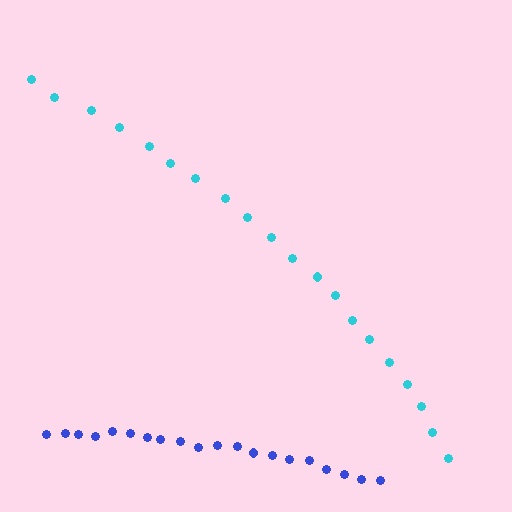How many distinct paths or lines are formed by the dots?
There are 2 distinct paths.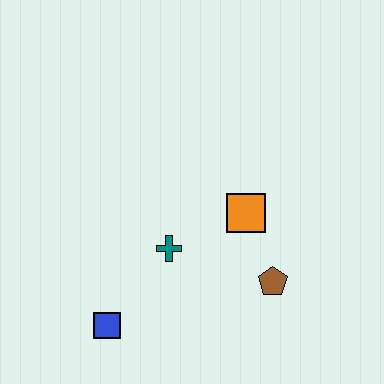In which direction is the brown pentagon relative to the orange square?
The brown pentagon is below the orange square.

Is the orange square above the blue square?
Yes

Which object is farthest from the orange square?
The blue square is farthest from the orange square.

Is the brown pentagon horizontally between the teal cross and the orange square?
No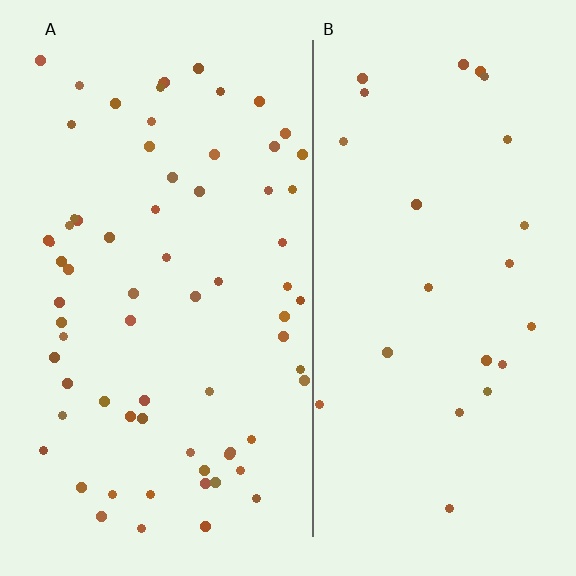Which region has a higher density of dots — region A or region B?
A (the left).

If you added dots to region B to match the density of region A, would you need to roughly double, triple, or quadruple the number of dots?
Approximately triple.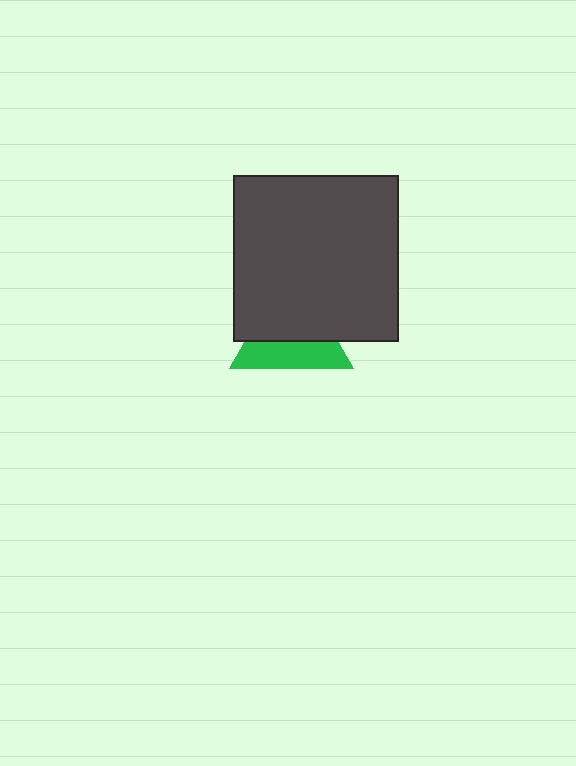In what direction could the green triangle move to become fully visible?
The green triangle could move down. That would shift it out from behind the dark gray square entirely.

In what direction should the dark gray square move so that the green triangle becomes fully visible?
The dark gray square should move up. That is the shortest direction to clear the overlap and leave the green triangle fully visible.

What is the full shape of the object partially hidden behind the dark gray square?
The partially hidden object is a green triangle.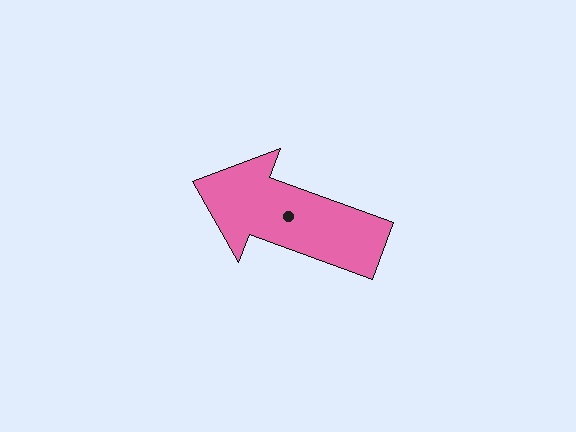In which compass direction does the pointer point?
West.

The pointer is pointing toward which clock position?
Roughly 10 o'clock.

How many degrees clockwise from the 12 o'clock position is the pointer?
Approximately 290 degrees.